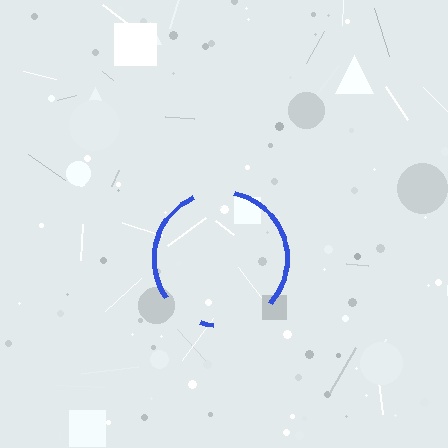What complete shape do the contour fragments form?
The contour fragments form a circle.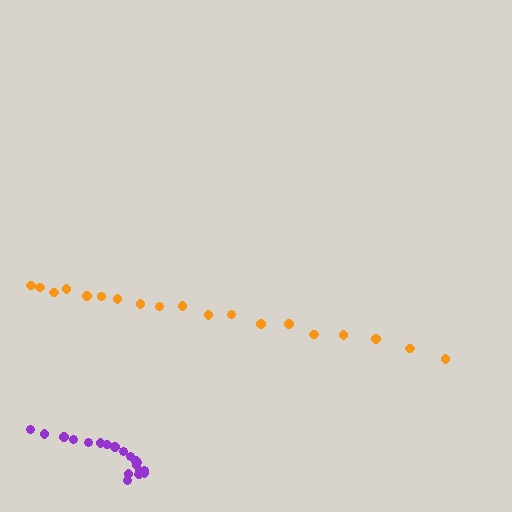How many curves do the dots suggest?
There are 2 distinct paths.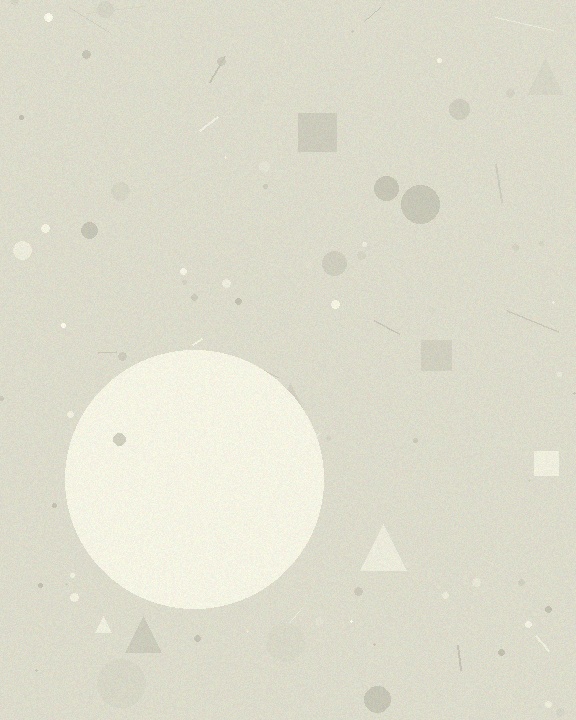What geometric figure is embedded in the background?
A circle is embedded in the background.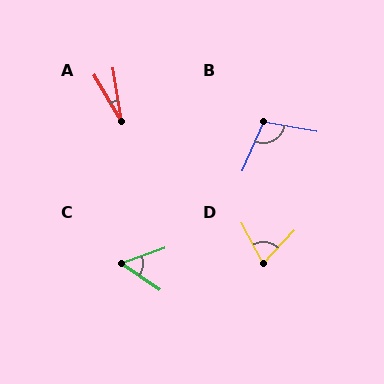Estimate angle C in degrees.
Approximately 55 degrees.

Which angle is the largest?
B, at approximately 103 degrees.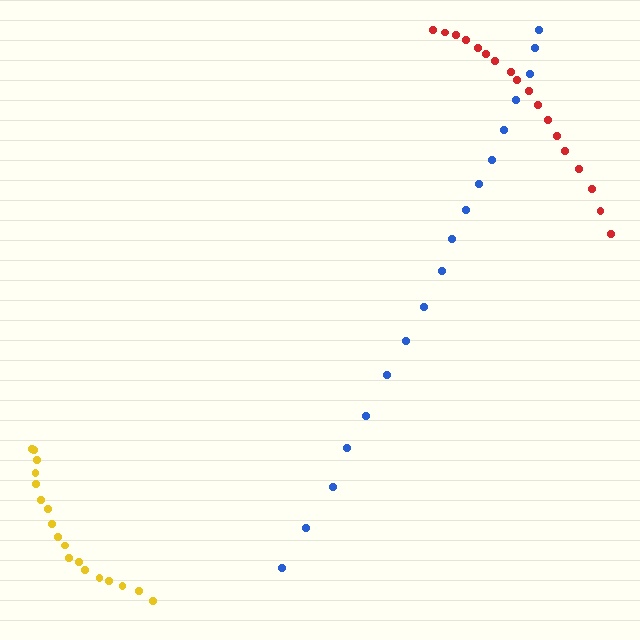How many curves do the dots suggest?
There are 3 distinct paths.